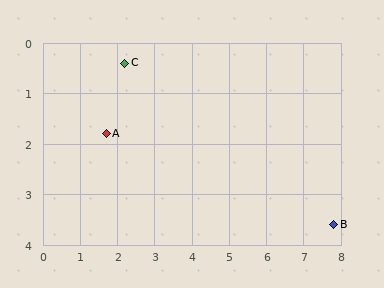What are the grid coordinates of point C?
Point C is at approximately (2.2, 0.4).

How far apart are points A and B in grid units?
Points A and B are about 6.4 grid units apart.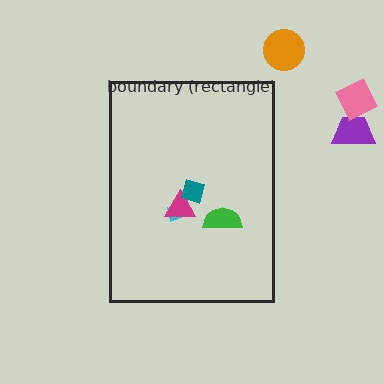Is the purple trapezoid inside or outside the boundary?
Outside.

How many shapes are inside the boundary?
4 inside, 3 outside.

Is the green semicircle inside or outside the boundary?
Inside.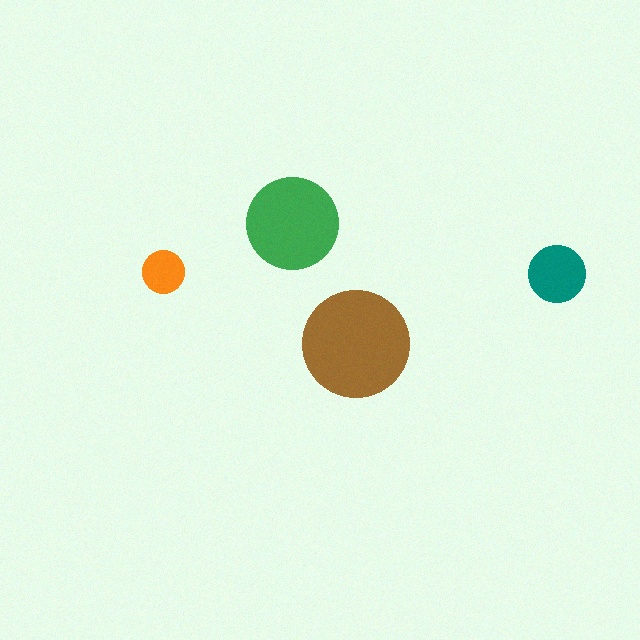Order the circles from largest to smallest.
the brown one, the green one, the teal one, the orange one.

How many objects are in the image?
There are 4 objects in the image.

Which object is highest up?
The green circle is topmost.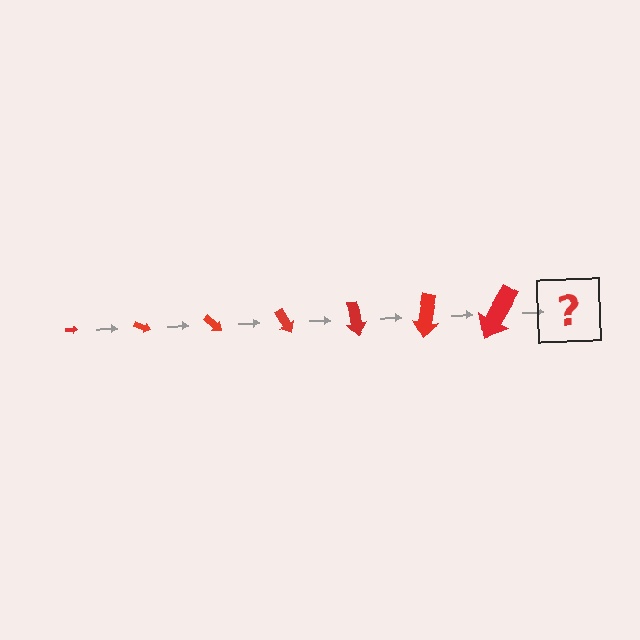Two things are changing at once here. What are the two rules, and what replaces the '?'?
The two rules are that the arrow grows larger each step and it rotates 20 degrees each step. The '?' should be an arrow, larger than the previous one and rotated 140 degrees from the start.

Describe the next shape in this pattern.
It should be an arrow, larger than the previous one and rotated 140 degrees from the start.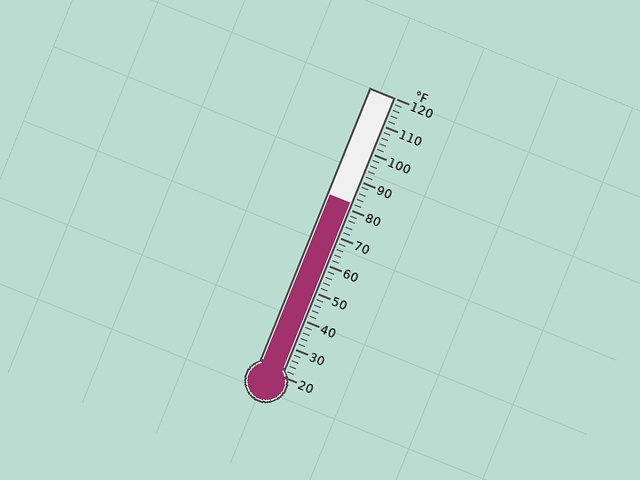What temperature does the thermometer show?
The thermometer shows approximately 82°F.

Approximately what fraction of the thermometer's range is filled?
The thermometer is filled to approximately 60% of its range.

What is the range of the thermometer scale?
The thermometer scale ranges from 20°F to 120°F.